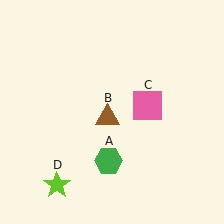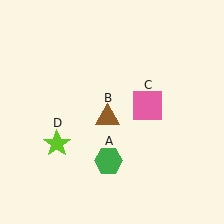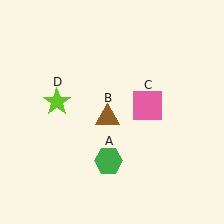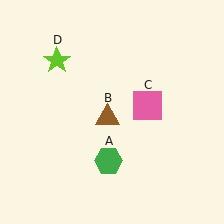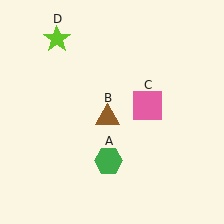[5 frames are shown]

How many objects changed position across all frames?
1 object changed position: lime star (object D).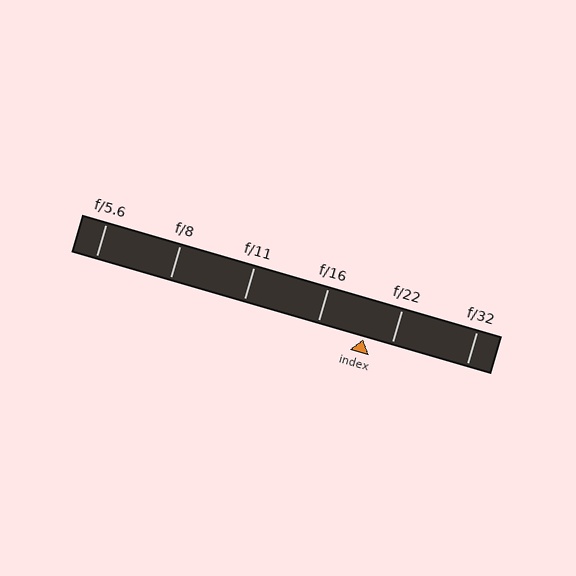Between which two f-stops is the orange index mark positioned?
The index mark is between f/16 and f/22.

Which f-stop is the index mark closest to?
The index mark is closest to f/22.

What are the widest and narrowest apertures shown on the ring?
The widest aperture shown is f/5.6 and the narrowest is f/32.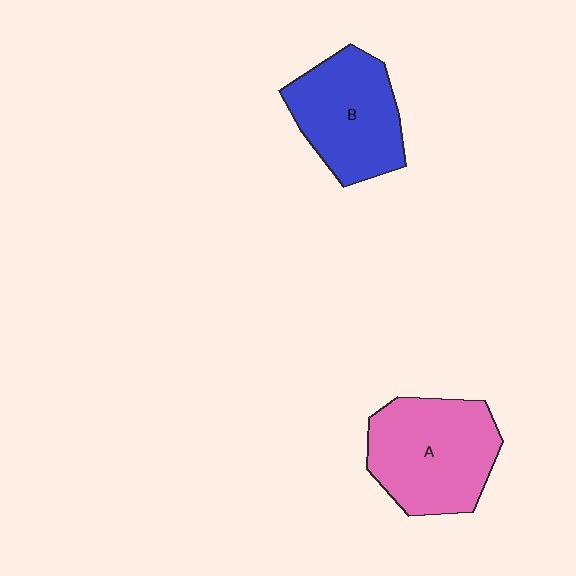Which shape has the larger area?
Shape A (pink).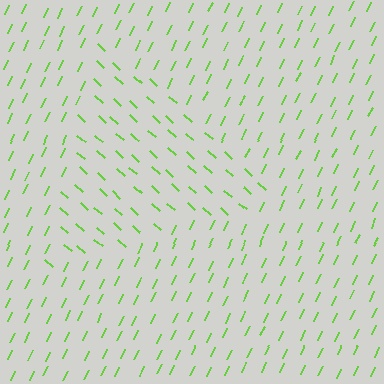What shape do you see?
I see a triangle.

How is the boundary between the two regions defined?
The boundary is defined purely by a change in line orientation (approximately 74 degrees difference). All lines are the same color and thickness.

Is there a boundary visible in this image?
Yes, there is a texture boundary formed by a change in line orientation.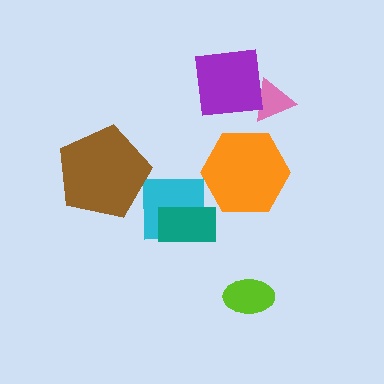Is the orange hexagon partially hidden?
No, no other shape covers it.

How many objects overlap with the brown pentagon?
0 objects overlap with the brown pentagon.